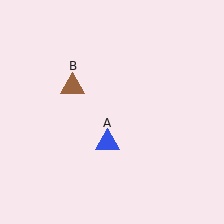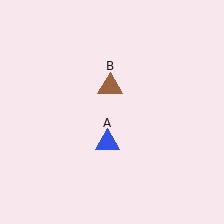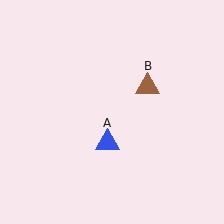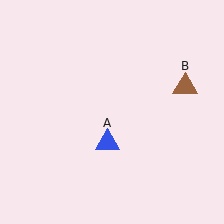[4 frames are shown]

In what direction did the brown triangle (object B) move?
The brown triangle (object B) moved right.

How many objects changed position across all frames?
1 object changed position: brown triangle (object B).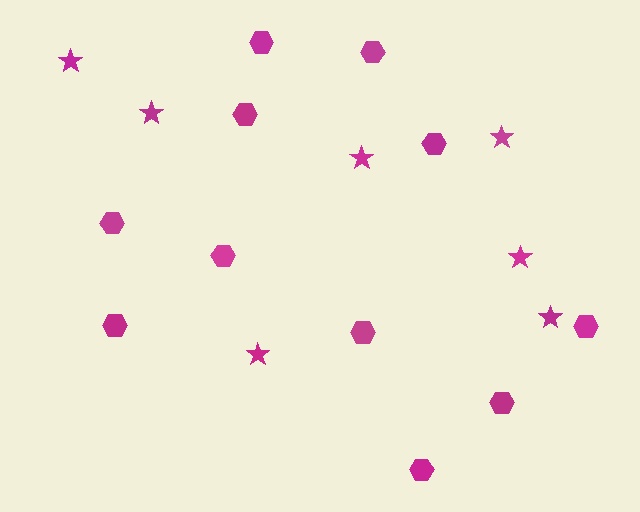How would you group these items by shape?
There are 2 groups: one group of hexagons (11) and one group of stars (7).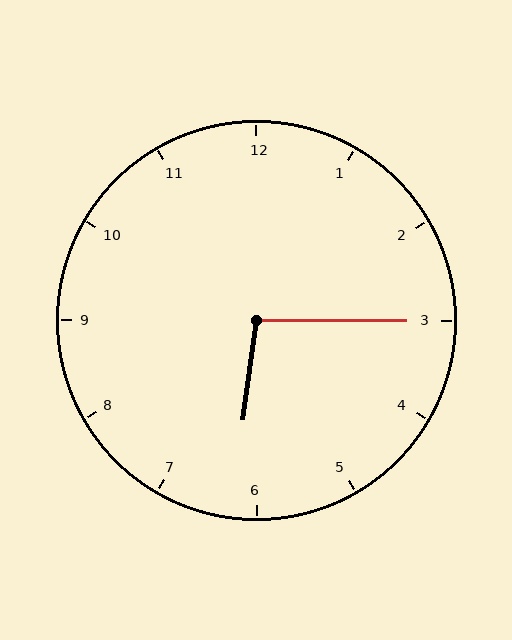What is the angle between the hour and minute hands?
Approximately 98 degrees.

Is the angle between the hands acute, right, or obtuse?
It is obtuse.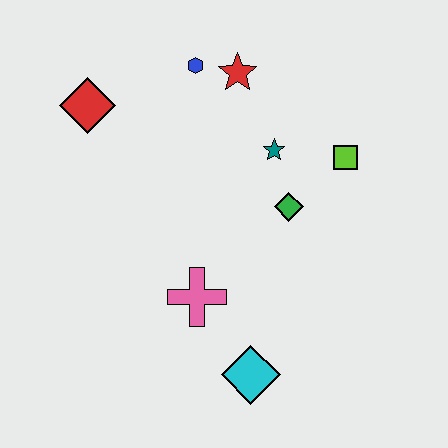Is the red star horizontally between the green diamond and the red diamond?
Yes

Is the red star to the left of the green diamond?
Yes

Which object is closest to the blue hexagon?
The red star is closest to the blue hexagon.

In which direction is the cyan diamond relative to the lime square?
The cyan diamond is below the lime square.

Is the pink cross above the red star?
No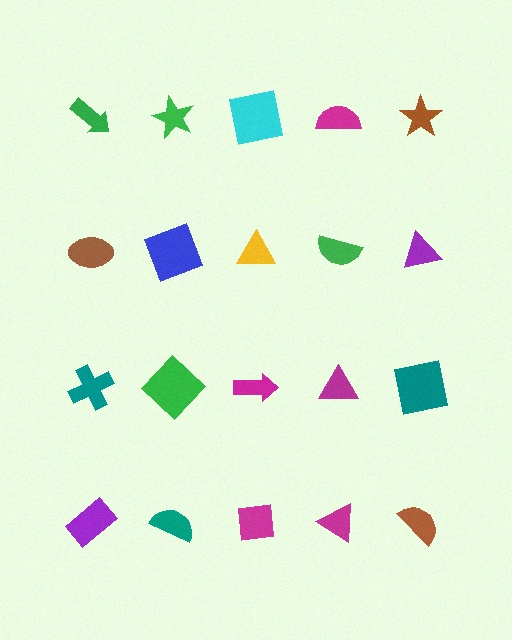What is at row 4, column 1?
A purple rectangle.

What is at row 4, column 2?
A teal semicircle.